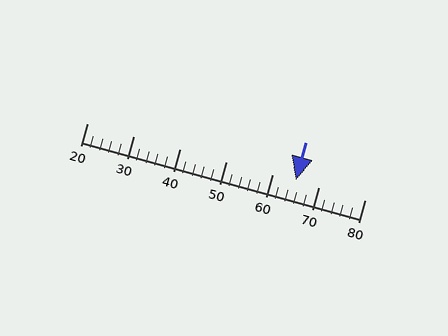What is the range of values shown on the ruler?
The ruler shows values from 20 to 80.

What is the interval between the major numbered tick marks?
The major tick marks are spaced 10 units apart.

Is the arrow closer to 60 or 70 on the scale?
The arrow is closer to 70.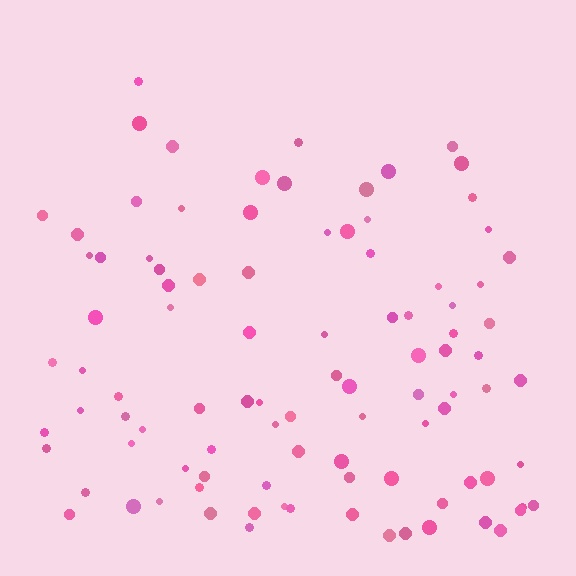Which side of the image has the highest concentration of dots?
The bottom.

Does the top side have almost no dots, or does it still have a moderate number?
Still a moderate number, just noticeably fewer than the bottom.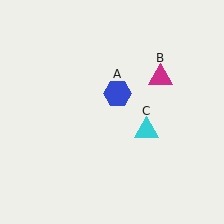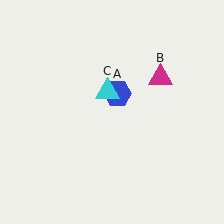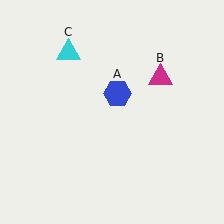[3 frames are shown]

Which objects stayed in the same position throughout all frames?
Blue hexagon (object A) and magenta triangle (object B) remained stationary.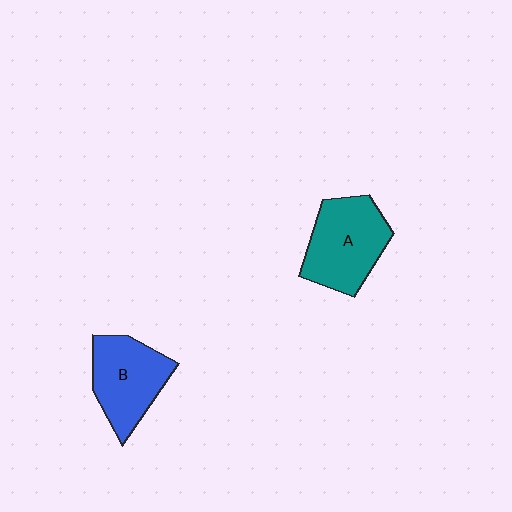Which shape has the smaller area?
Shape B (blue).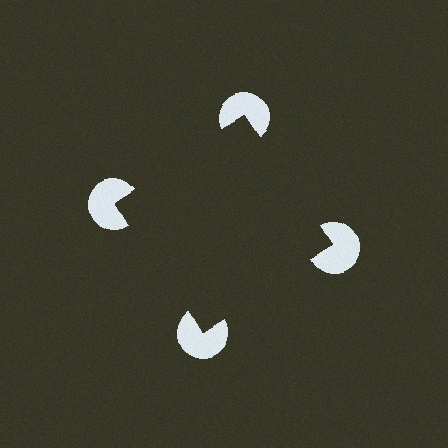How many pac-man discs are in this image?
There are 4 — one at each vertex of the illusory square.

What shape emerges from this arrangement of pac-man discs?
An illusory square — its edges are inferred from the aligned wedge cuts in the pac-man discs, not physically drawn.